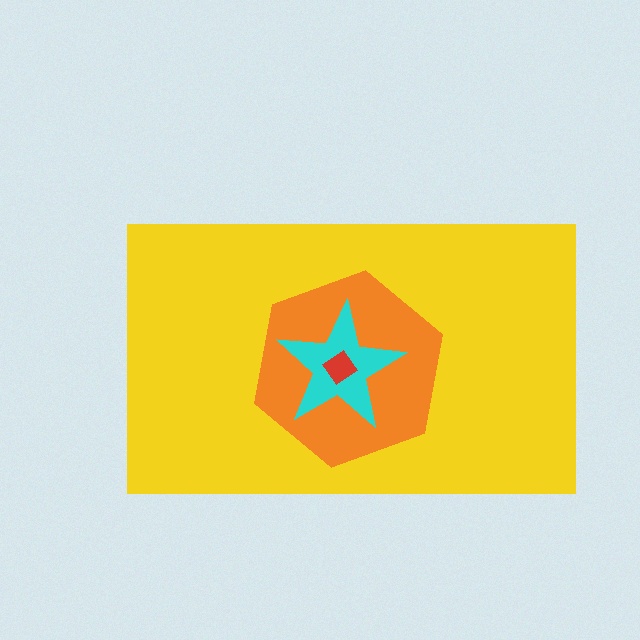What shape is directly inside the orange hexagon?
The cyan star.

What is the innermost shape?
The red diamond.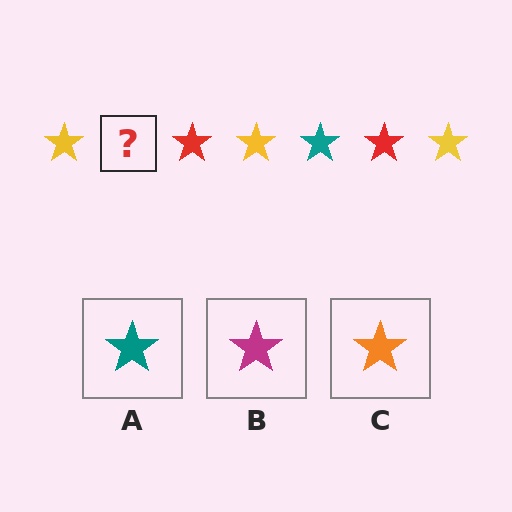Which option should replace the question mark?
Option A.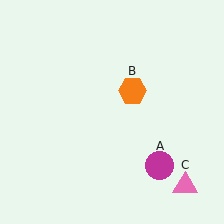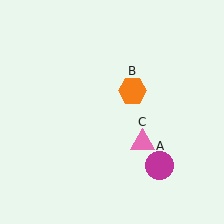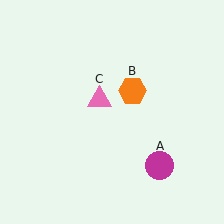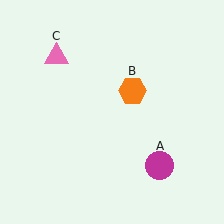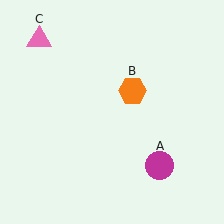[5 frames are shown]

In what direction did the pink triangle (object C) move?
The pink triangle (object C) moved up and to the left.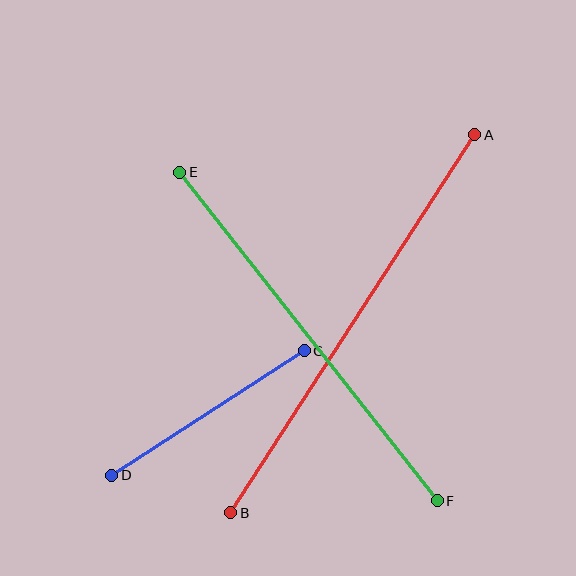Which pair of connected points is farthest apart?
Points A and B are farthest apart.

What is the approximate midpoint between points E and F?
The midpoint is at approximately (309, 337) pixels.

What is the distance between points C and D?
The distance is approximately 229 pixels.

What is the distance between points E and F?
The distance is approximately 418 pixels.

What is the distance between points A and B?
The distance is approximately 450 pixels.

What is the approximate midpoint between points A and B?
The midpoint is at approximately (353, 324) pixels.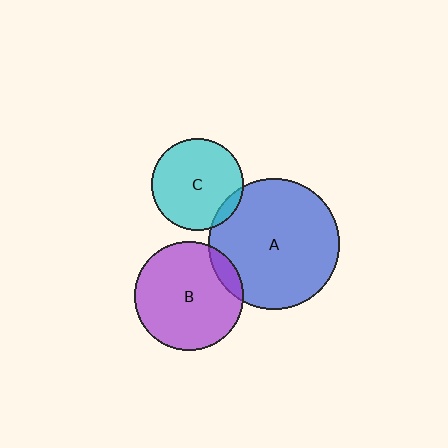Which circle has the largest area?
Circle A (blue).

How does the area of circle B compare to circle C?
Approximately 1.4 times.